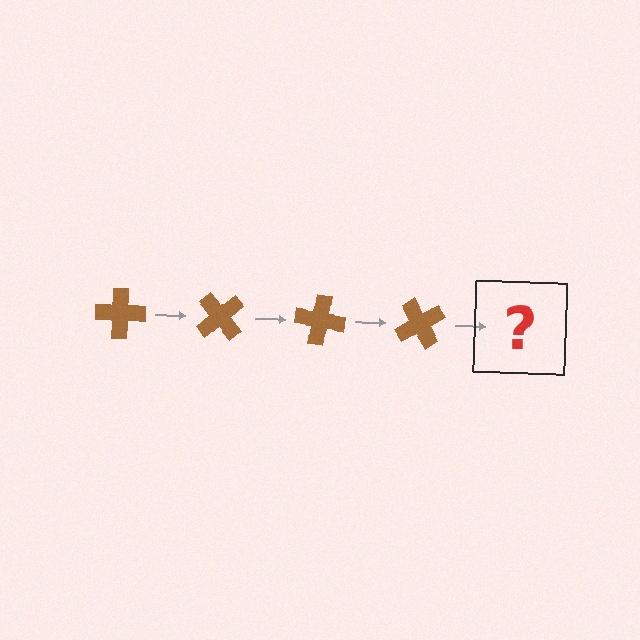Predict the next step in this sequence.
The next step is a brown cross rotated 200 degrees.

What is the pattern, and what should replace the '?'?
The pattern is that the cross rotates 50 degrees each step. The '?' should be a brown cross rotated 200 degrees.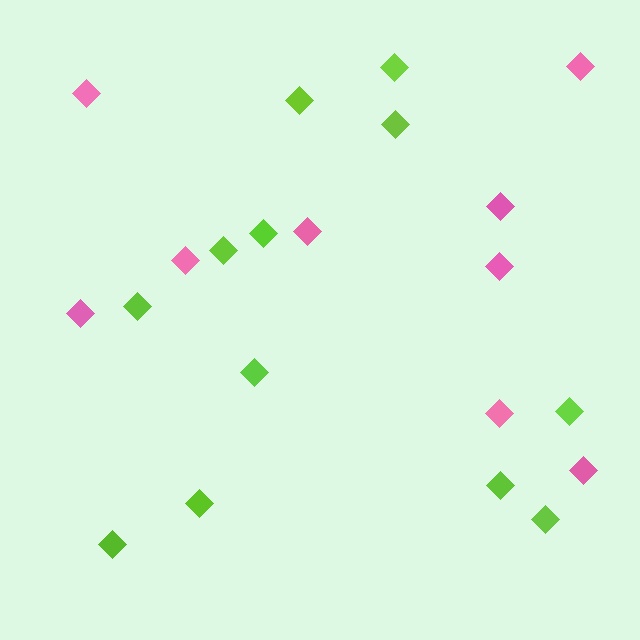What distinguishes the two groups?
There are 2 groups: one group of lime diamonds (12) and one group of pink diamonds (9).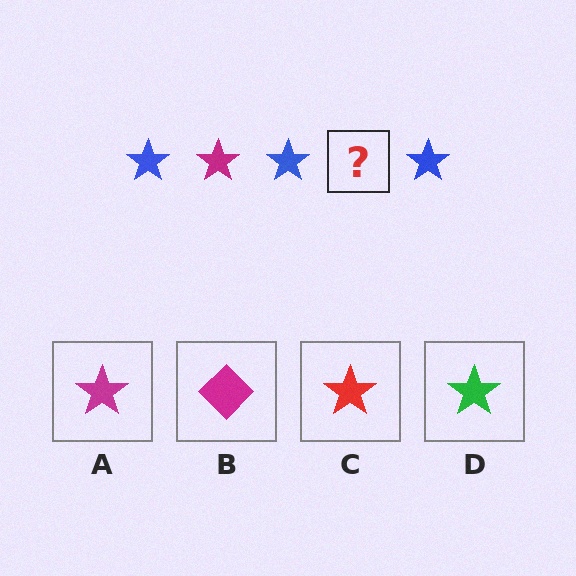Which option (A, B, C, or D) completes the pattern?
A.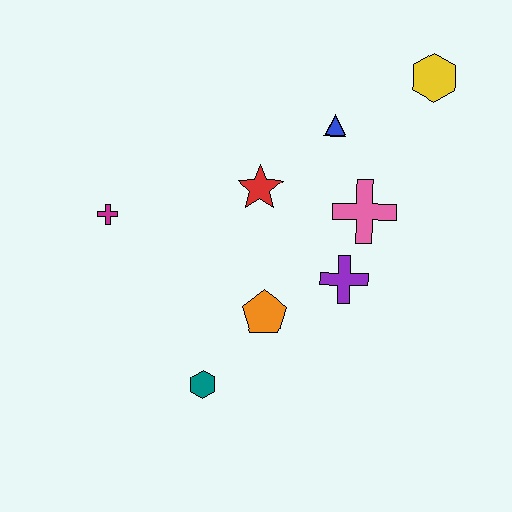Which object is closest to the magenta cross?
The red star is closest to the magenta cross.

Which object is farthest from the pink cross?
The magenta cross is farthest from the pink cross.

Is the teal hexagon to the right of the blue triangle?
No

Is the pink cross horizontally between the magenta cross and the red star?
No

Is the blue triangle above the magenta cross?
Yes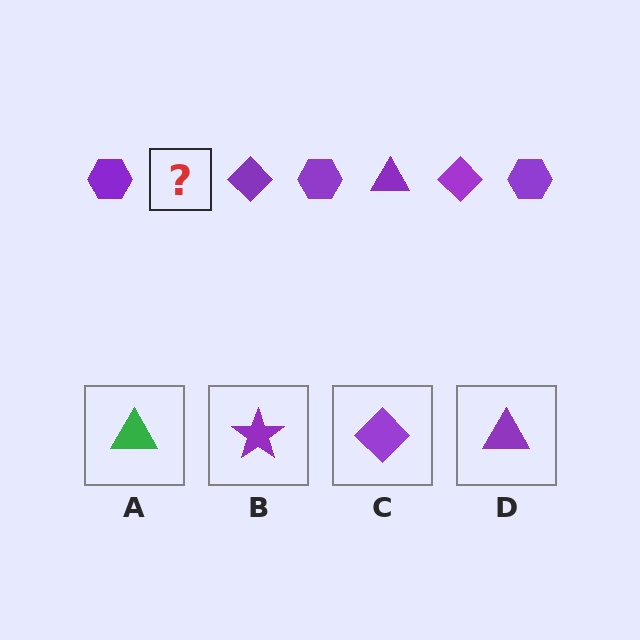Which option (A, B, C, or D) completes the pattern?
D.